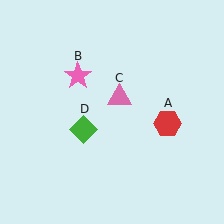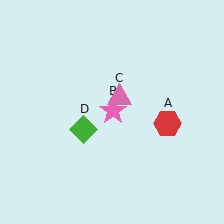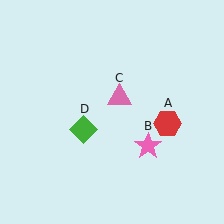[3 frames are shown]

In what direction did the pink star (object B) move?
The pink star (object B) moved down and to the right.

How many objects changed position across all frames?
1 object changed position: pink star (object B).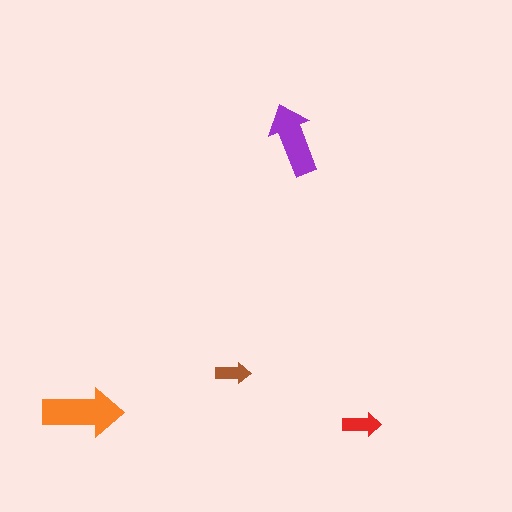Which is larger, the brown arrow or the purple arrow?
The purple one.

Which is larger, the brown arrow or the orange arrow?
The orange one.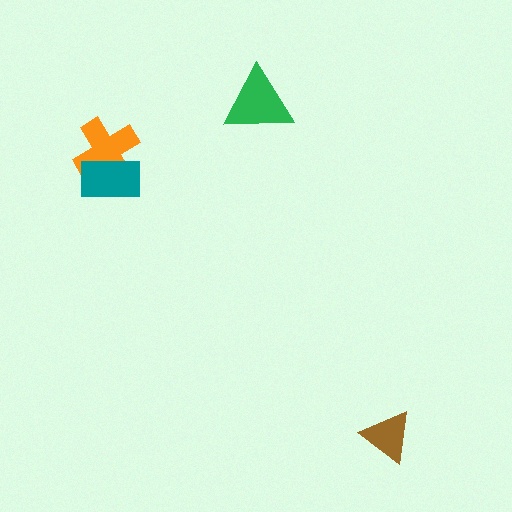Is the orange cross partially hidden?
Yes, it is partially covered by another shape.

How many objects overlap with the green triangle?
0 objects overlap with the green triangle.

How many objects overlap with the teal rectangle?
1 object overlaps with the teal rectangle.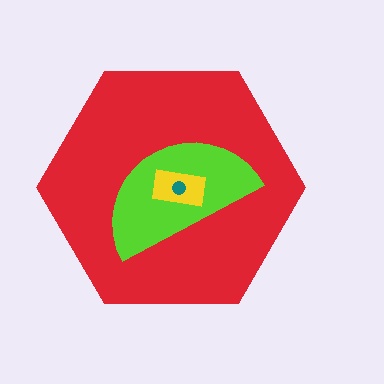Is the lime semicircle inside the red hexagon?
Yes.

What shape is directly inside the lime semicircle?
The yellow rectangle.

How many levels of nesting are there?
4.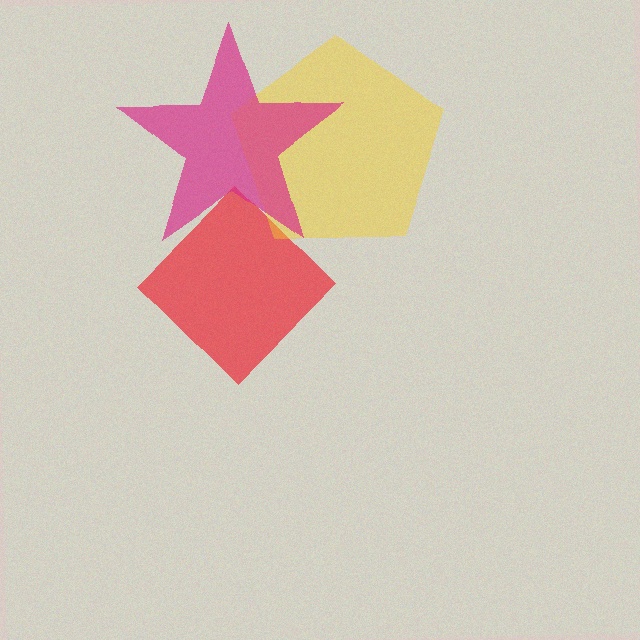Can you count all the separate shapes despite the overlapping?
Yes, there are 3 separate shapes.